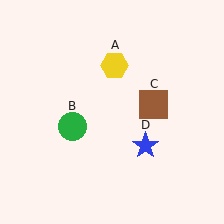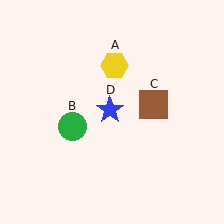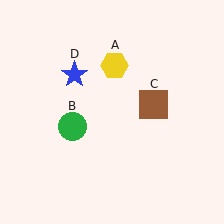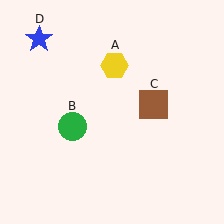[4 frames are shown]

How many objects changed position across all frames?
1 object changed position: blue star (object D).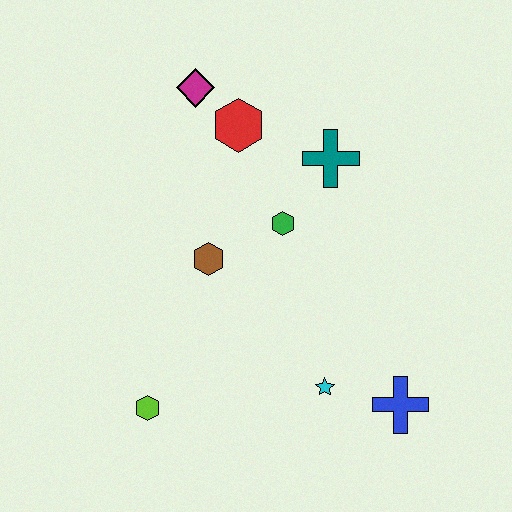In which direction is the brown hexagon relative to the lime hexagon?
The brown hexagon is above the lime hexagon.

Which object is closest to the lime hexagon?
The brown hexagon is closest to the lime hexagon.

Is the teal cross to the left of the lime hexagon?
No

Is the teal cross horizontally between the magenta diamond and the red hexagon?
No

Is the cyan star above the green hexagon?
No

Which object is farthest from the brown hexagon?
The blue cross is farthest from the brown hexagon.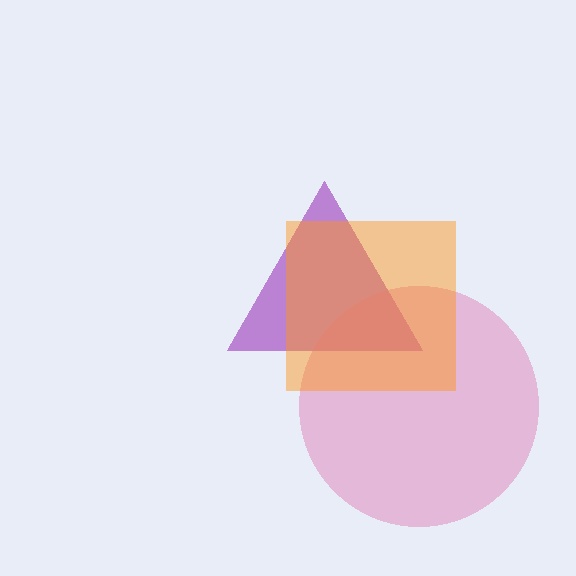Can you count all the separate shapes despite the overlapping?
Yes, there are 3 separate shapes.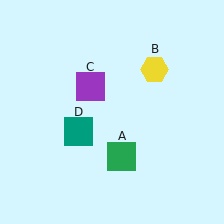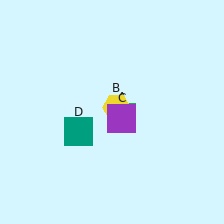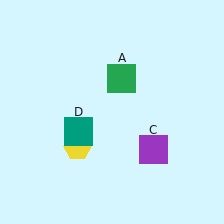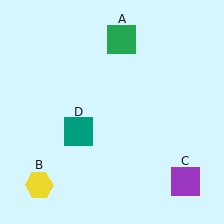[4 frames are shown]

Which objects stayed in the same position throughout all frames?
Teal square (object D) remained stationary.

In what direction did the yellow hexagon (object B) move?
The yellow hexagon (object B) moved down and to the left.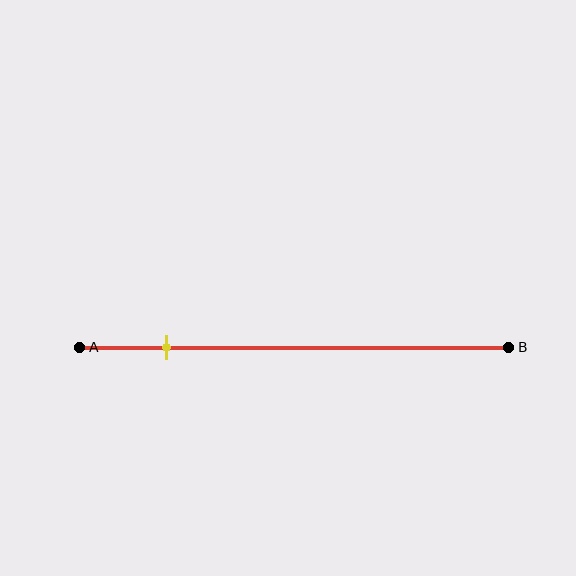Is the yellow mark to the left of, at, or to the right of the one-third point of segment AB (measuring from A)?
The yellow mark is to the left of the one-third point of segment AB.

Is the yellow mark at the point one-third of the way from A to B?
No, the mark is at about 20% from A, not at the 33% one-third point.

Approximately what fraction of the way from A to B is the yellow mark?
The yellow mark is approximately 20% of the way from A to B.